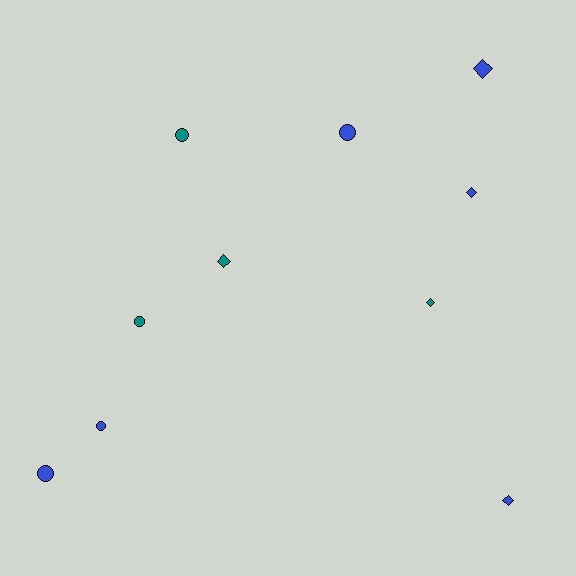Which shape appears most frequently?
Diamond, with 5 objects.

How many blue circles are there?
There are 3 blue circles.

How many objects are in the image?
There are 10 objects.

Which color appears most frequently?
Blue, with 6 objects.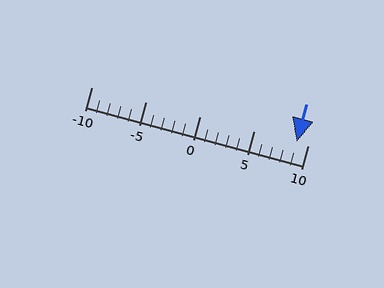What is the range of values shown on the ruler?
The ruler shows values from -10 to 10.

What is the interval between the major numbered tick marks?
The major tick marks are spaced 5 units apart.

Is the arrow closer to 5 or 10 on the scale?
The arrow is closer to 10.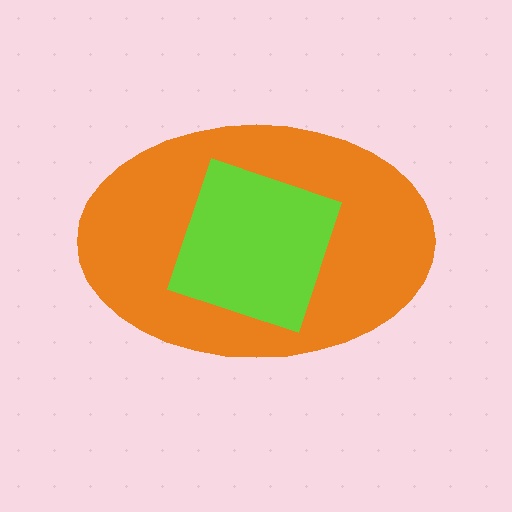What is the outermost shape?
The orange ellipse.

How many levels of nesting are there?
2.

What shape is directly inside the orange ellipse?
The lime diamond.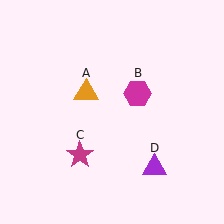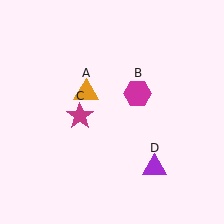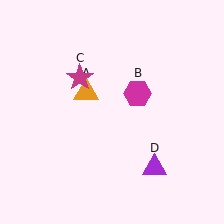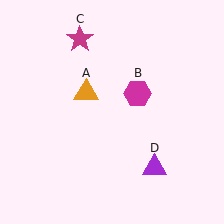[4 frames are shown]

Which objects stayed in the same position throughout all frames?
Orange triangle (object A) and magenta hexagon (object B) and purple triangle (object D) remained stationary.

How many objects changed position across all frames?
1 object changed position: magenta star (object C).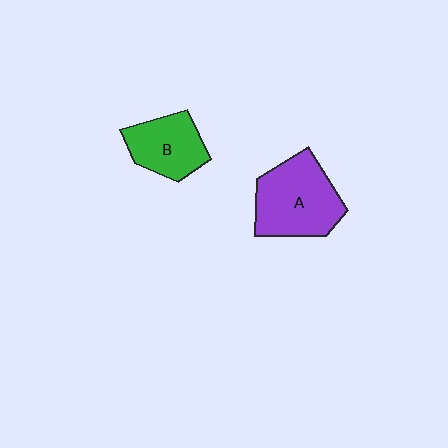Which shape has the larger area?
Shape A (purple).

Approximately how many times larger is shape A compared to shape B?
Approximately 1.4 times.